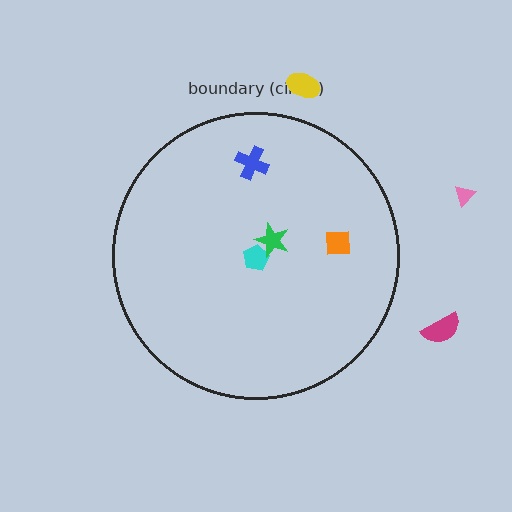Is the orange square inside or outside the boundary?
Inside.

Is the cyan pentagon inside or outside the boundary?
Inside.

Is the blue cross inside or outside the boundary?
Inside.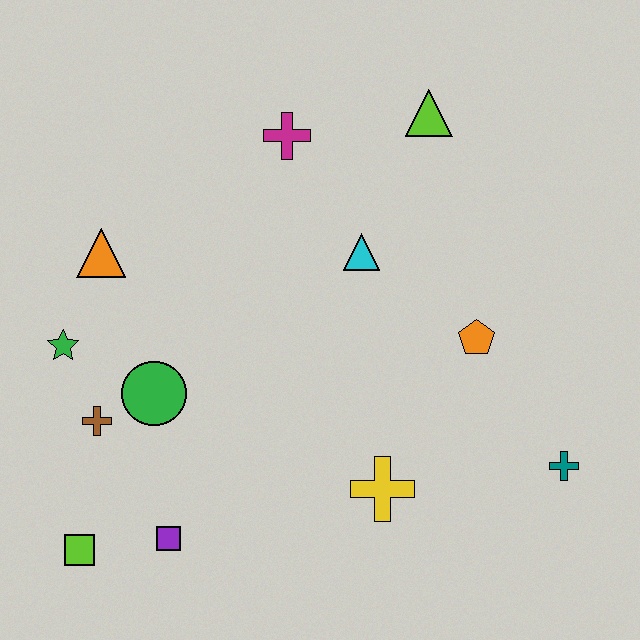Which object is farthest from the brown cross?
The teal cross is farthest from the brown cross.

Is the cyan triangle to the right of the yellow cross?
No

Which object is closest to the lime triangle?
The magenta cross is closest to the lime triangle.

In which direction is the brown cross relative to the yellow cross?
The brown cross is to the left of the yellow cross.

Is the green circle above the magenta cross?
No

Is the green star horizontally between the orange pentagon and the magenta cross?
No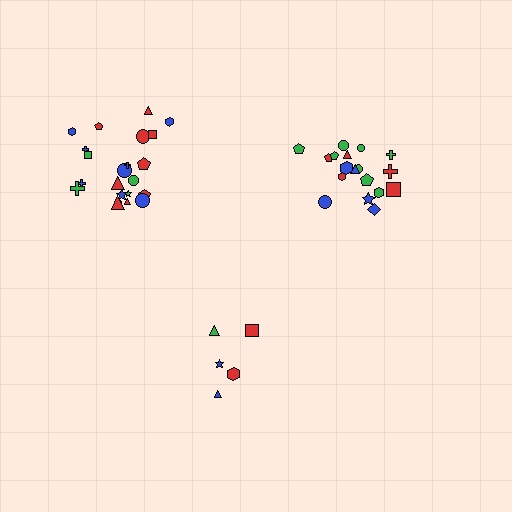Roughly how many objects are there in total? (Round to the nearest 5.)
Roughly 45 objects in total.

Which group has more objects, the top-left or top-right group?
The top-left group.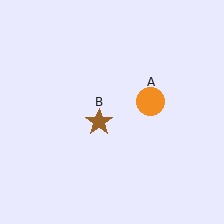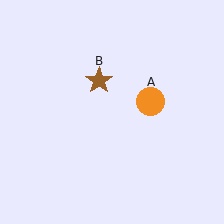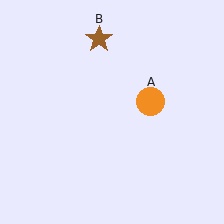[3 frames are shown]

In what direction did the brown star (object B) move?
The brown star (object B) moved up.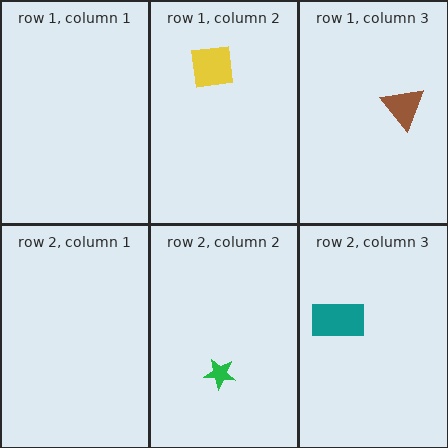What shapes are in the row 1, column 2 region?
The yellow square.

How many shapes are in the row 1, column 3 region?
1.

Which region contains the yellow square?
The row 1, column 2 region.